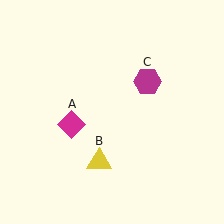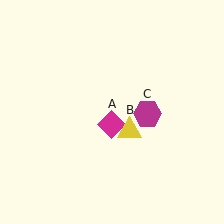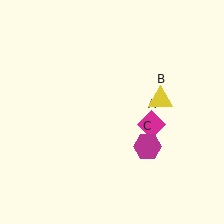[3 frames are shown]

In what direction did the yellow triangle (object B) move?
The yellow triangle (object B) moved up and to the right.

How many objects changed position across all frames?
3 objects changed position: magenta diamond (object A), yellow triangle (object B), magenta hexagon (object C).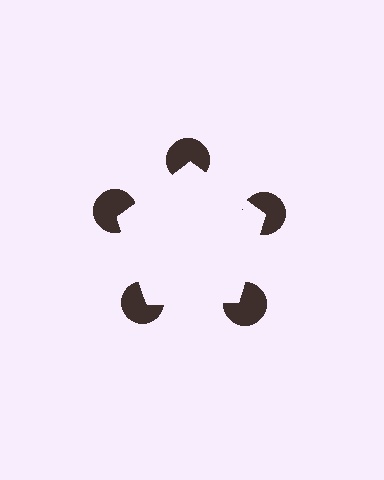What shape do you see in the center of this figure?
An illusory pentagon — its edges are inferred from the aligned wedge cuts in the pac-man discs, not physically drawn.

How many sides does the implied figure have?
5 sides.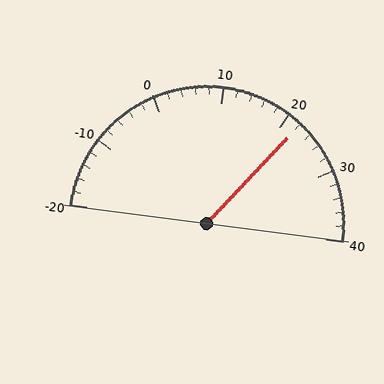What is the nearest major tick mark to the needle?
The nearest major tick mark is 20.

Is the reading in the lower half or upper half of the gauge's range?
The reading is in the upper half of the range (-20 to 40).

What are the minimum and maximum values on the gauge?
The gauge ranges from -20 to 40.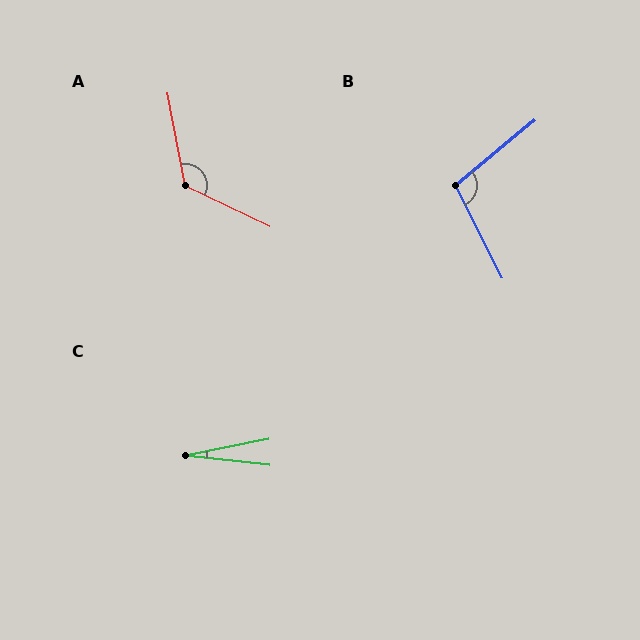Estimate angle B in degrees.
Approximately 103 degrees.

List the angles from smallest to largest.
C (17°), B (103°), A (126°).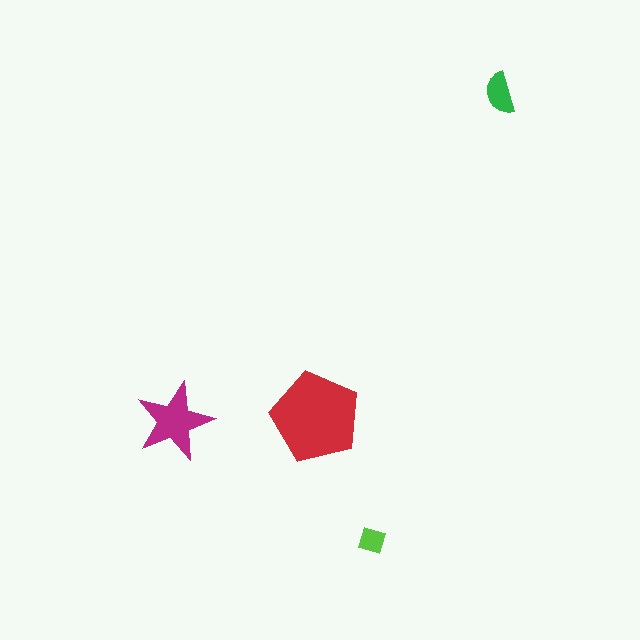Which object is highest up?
The green semicircle is topmost.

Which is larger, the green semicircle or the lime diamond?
The green semicircle.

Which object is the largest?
The red pentagon.